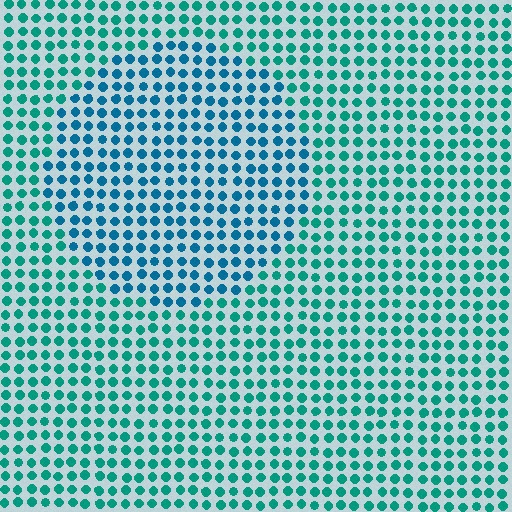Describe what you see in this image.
The image is filled with small teal elements in a uniform arrangement. A circle-shaped region is visible where the elements are tinted to a slightly different hue, forming a subtle color boundary.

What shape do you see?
I see a circle.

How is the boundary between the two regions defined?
The boundary is defined purely by a slight shift in hue (about 28 degrees). Spacing, size, and orientation are identical on both sides.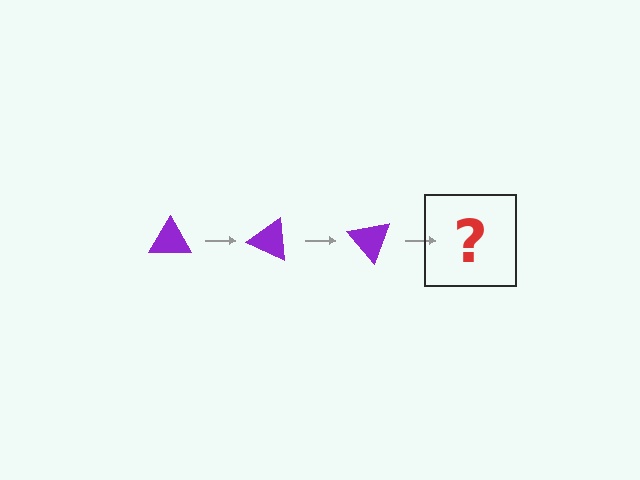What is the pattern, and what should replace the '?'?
The pattern is that the triangle rotates 25 degrees each step. The '?' should be a purple triangle rotated 75 degrees.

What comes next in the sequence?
The next element should be a purple triangle rotated 75 degrees.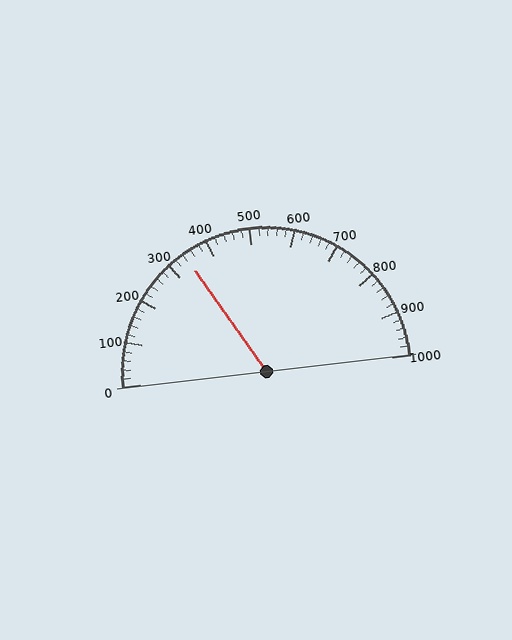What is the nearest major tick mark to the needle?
The nearest major tick mark is 300.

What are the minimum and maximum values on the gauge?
The gauge ranges from 0 to 1000.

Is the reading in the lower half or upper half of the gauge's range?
The reading is in the lower half of the range (0 to 1000).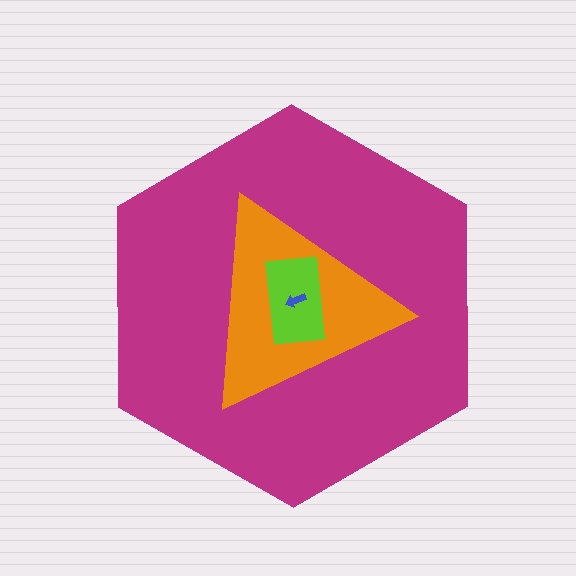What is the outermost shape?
The magenta hexagon.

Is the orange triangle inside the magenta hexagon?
Yes.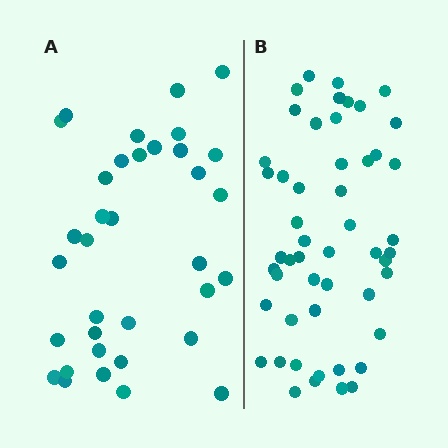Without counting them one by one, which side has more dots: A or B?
Region B (the right region) has more dots.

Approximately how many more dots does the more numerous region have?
Region B has approximately 15 more dots than region A.